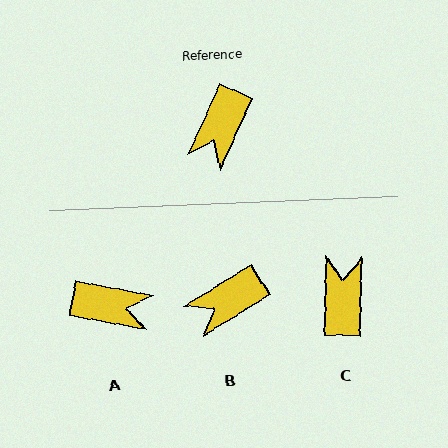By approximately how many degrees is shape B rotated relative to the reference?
Approximately 34 degrees clockwise.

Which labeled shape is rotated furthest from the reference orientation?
C, about 157 degrees away.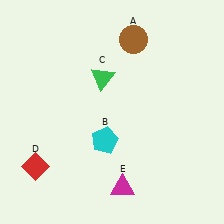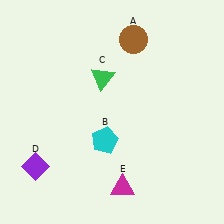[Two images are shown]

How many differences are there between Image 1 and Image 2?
There is 1 difference between the two images.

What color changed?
The diamond (D) changed from red in Image 1 to purple in Image 2.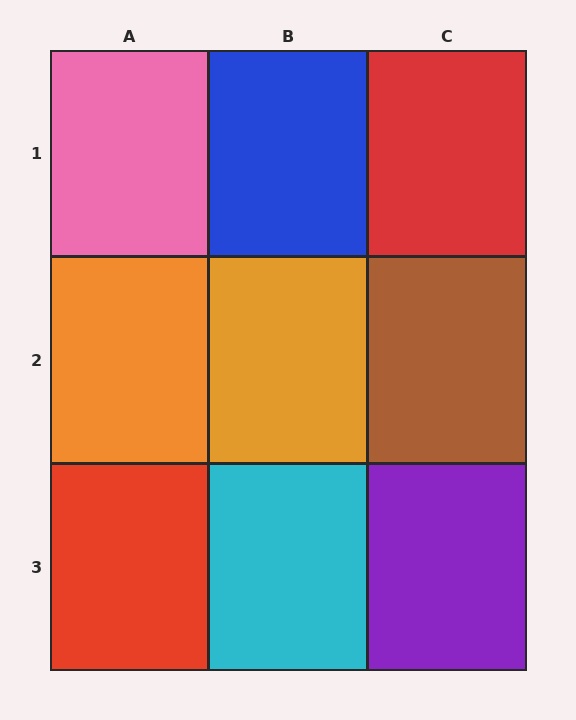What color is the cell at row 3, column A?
Red.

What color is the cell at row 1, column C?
Red.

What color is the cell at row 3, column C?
Purple.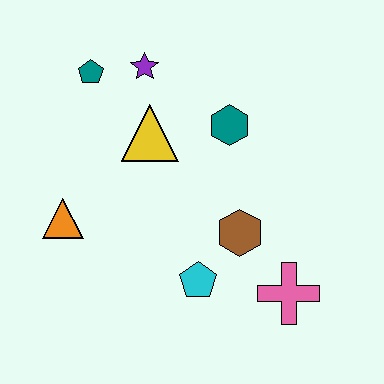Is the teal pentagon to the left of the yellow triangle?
Yes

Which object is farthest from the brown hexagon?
The teal pentagon is farthest from the brown hexagon.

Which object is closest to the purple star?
The teal pentagon is closest to the purple star.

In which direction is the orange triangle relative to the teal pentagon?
The orange triangle is below the teal pentagon.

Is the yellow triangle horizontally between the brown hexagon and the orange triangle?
Yes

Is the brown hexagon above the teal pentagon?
No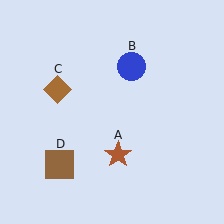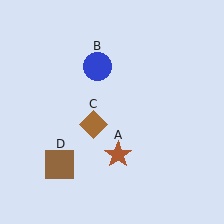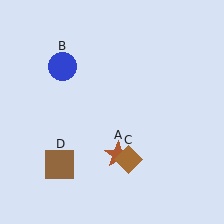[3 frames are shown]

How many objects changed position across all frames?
2 objects changed position: blue circle (object B), brown diamond (object C).